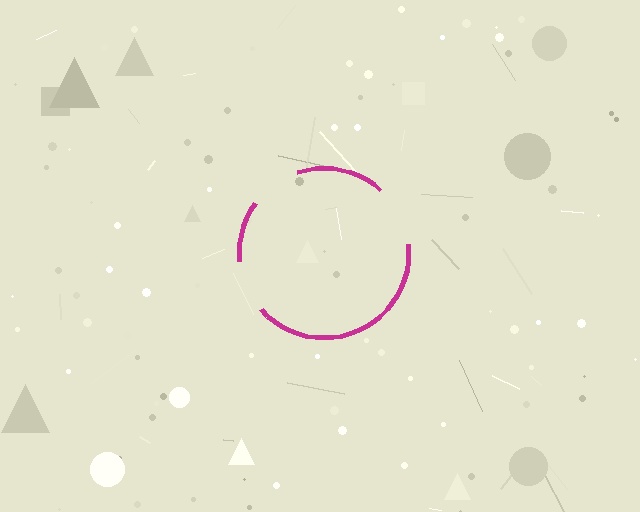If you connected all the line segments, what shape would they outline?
They would outline a circle.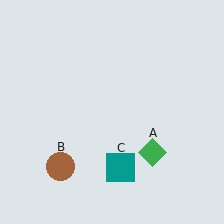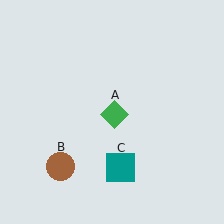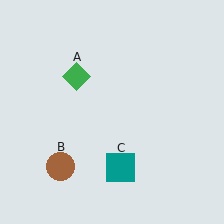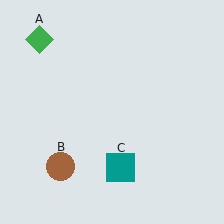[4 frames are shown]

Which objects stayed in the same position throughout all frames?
Brown circle (object B) and teal square (object C) remained stationary.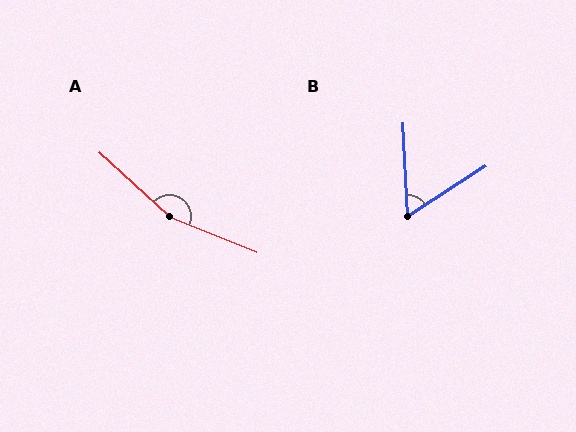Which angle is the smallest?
B, at approximately 60 degrees.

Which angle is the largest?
A, at approximately 160 degrees.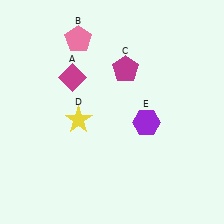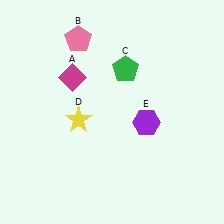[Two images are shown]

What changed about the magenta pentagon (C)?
In Image 1, C is magenta. In Image 2, it changed to green.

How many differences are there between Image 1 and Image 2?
There is 1 difference between the two images.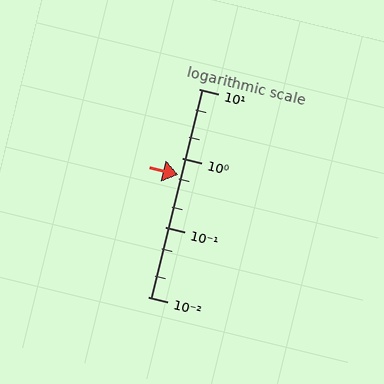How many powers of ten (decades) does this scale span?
The scale spans 3 decades, from 0.01 to 10.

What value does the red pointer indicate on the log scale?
The pointer indicates approximately 0.57.